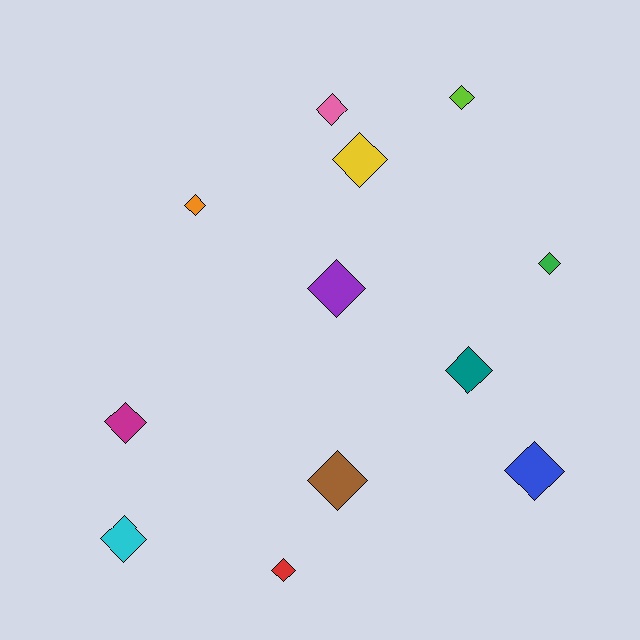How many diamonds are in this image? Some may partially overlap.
There are 12 diamonds.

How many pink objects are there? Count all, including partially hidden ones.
There is 1 pink object.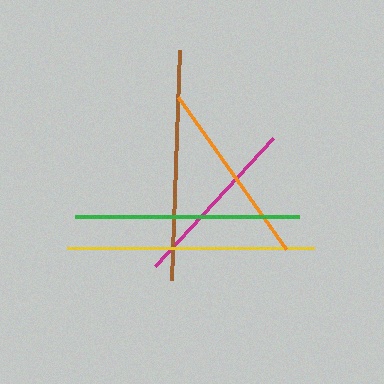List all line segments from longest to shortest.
From longest to shortest: yellow, brown, green, orange, magenta.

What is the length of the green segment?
The green segment is approximately 224 pixels long.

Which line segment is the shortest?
The magenta line is the shortest at approximately 174 pixels.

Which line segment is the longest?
The yellow line is the longest at approximately 247 pixels.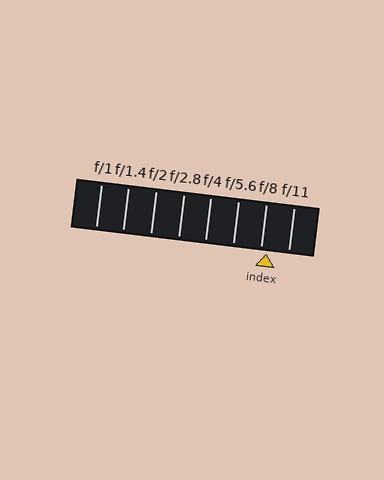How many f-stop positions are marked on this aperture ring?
There are 8 f-stop positions marked.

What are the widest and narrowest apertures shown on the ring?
The widest aperture shown is f/1 and the narrowest is f/11.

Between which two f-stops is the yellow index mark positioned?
The index mark is between f/8 and f/11.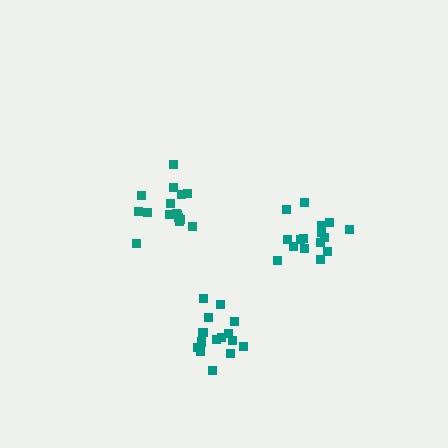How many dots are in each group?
Group 1: 16 dots, Group 2: 16 dots, Group 3: 16 dots (48 total).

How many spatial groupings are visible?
There are 3 spatial groupings.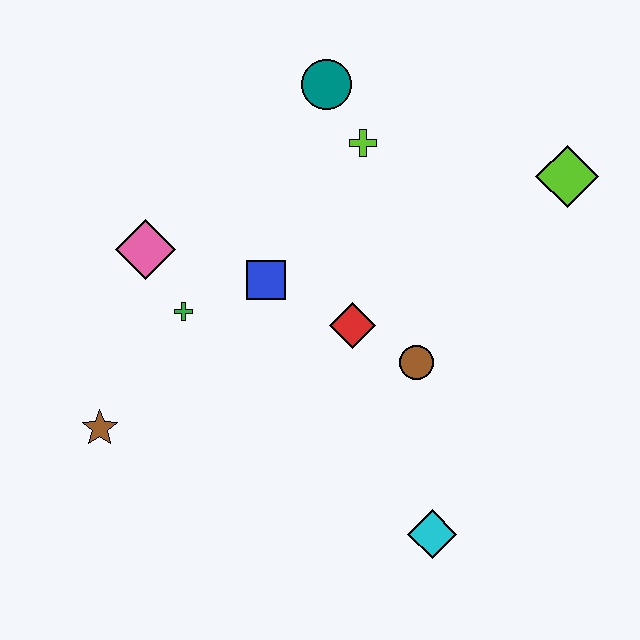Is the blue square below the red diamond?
No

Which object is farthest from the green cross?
The lime diamond is farthest from the green cross.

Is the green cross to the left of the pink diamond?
No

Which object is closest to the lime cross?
The teal circle is closest to the lime cross.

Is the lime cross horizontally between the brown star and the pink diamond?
No